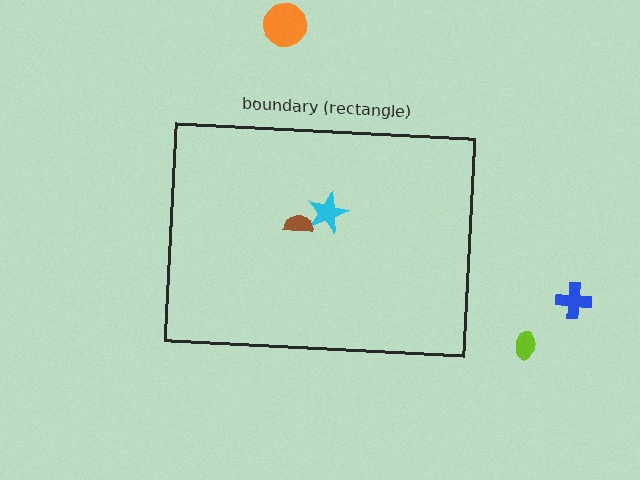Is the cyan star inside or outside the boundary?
Inside.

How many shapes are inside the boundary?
2 inside, 3 outside.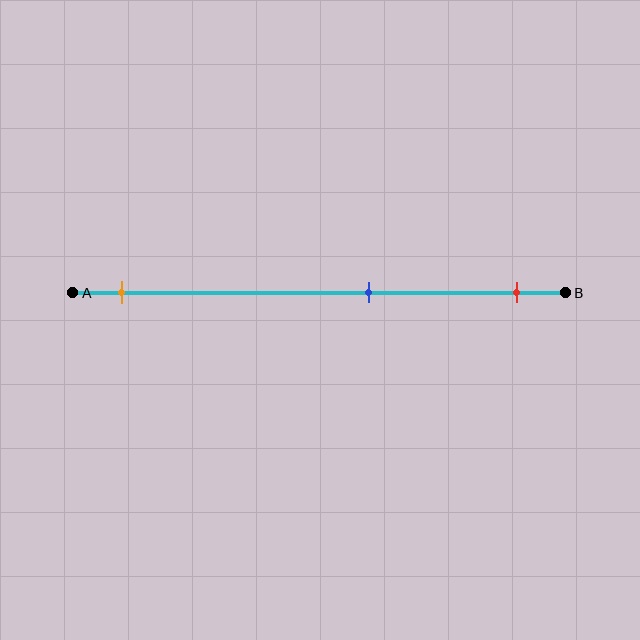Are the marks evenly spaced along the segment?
No, the marks are not evenly spaced.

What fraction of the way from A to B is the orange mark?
The orange mark is approximately 10% (0.1) of the way from A to B.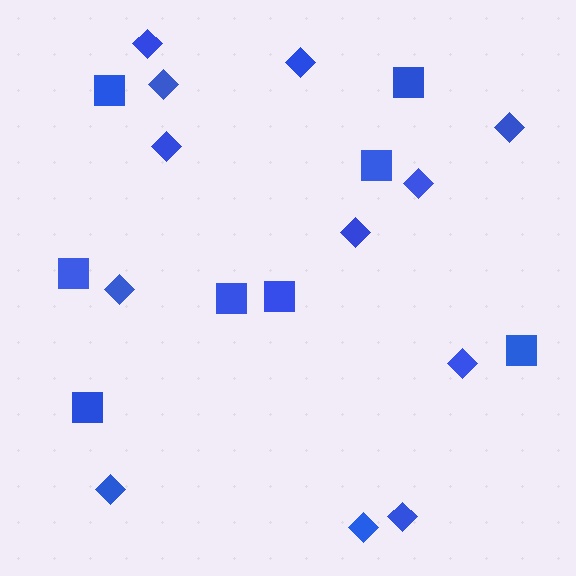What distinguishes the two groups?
There are 2 groups: one group of squares (8) and one group of diamonds (12).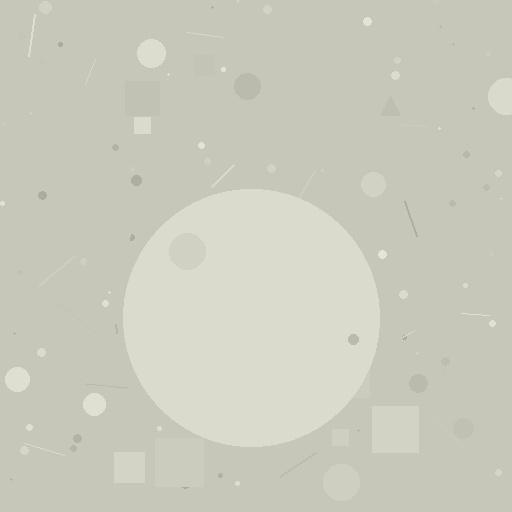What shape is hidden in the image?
A circle is hidden in the image.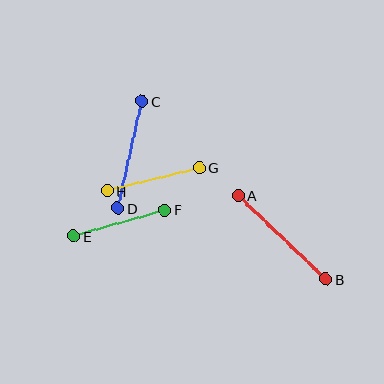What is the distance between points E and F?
The distance is approximately 95 pixels.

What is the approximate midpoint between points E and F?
The midpoint is at approximately (119, 223) pixels.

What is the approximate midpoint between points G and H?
The midpoint is at approximately (153, 179) pixels.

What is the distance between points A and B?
The distance is approximately 122 pixels.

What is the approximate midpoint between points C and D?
The midpoint is at approximately (130, 155) pixels.